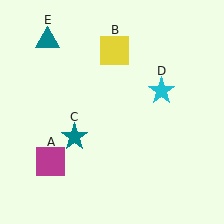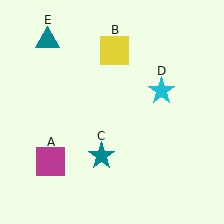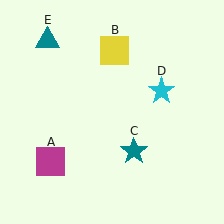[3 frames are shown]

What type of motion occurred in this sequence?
The teal star (object C) rotated counterclockwise around the center of the scene.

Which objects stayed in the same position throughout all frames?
Magenta square (object A) and yellow square (object B) and cyan star (object D) and teal triangle (object E) remained stationary.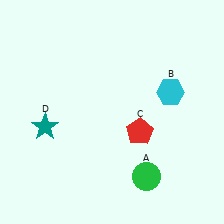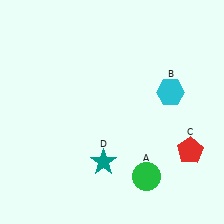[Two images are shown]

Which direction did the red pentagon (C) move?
The red pentagon (C) moved right.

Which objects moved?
The objects that moved are: the red pentagon (C), the teal star (D).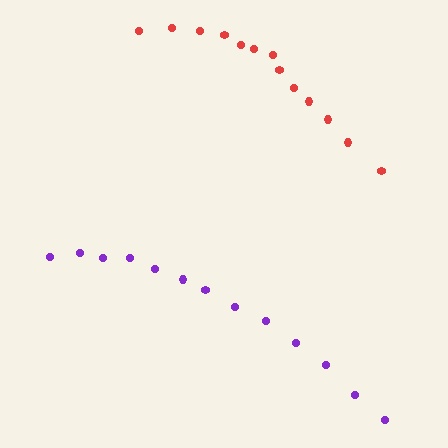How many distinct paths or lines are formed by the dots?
There are 2 distinct paths.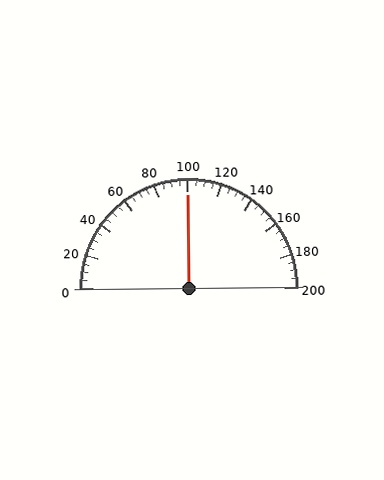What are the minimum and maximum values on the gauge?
The gauge ranges from 0 to 200.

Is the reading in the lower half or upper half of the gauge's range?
The reading is in the upper half of the range (0 to 200).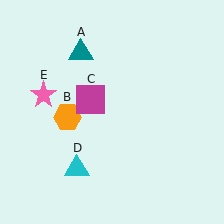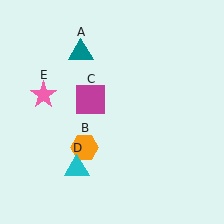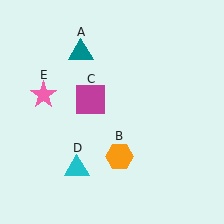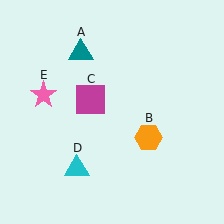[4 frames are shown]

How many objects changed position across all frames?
1 object changed position: orange hexagon (object B).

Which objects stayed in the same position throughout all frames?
Teal triangle (object A) and magenta square (object C) and cyan triangle (object D) and pink star (object E) remained stationary.